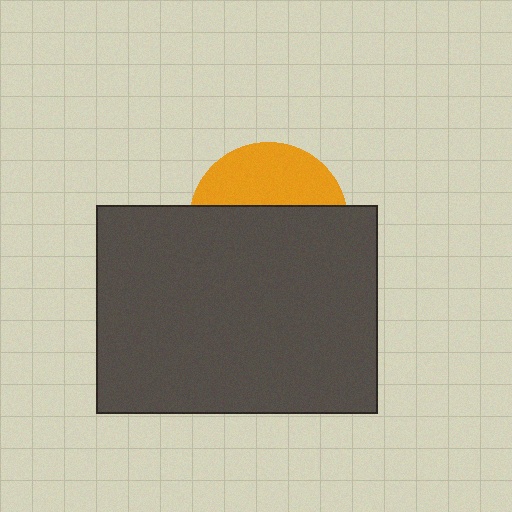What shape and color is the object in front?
The object in front is a dark gray rectangle.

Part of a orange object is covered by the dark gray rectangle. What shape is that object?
It is a circle.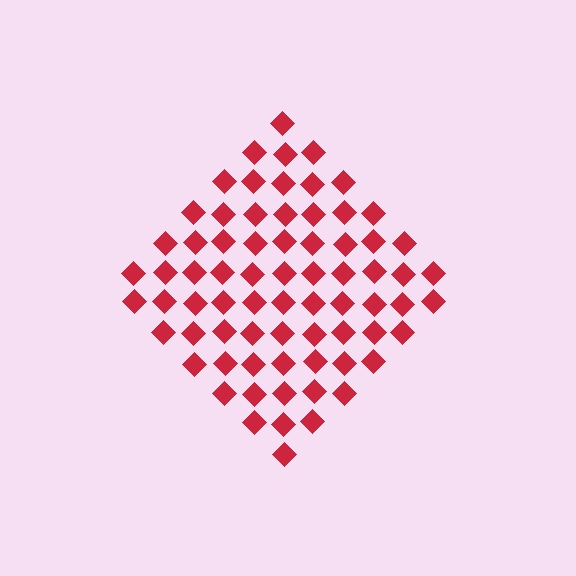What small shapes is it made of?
It is made of small diamonds.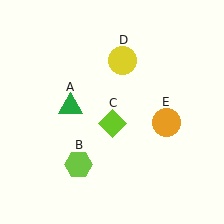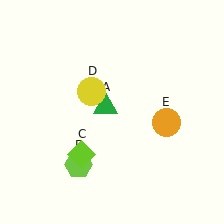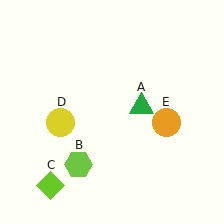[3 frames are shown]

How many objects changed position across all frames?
3 objects changed position: green triangle (object A), lime diamond (object C), yellow circle (object D).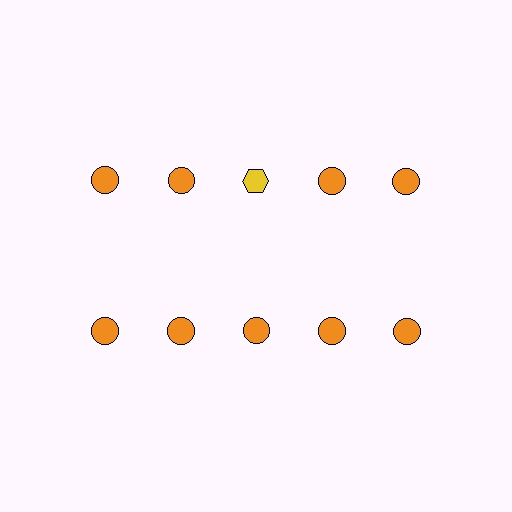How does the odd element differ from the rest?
It differs in both color (yellow instead of orange) and shape (hexagon instead of circle).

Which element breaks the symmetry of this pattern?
The yellow hexagon in the top row, center column breaks the symmetry. All other shapes are orange circles.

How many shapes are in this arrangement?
There are 10 shapes arranged in a grid pattern.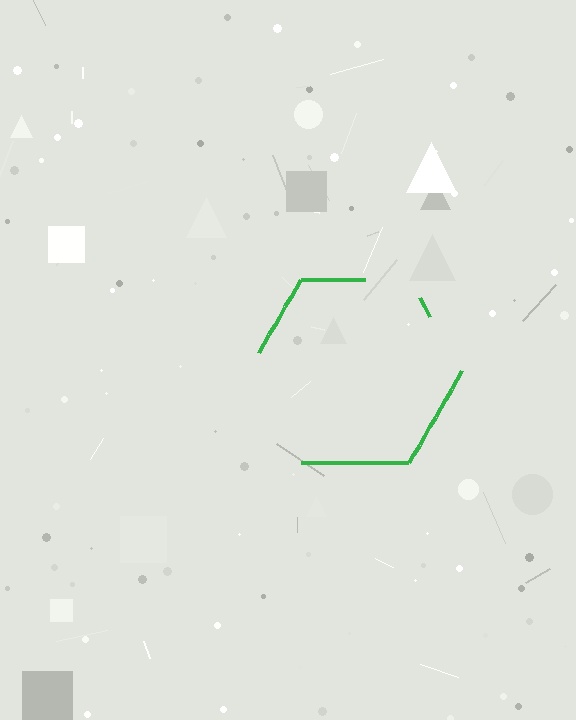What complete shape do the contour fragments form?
The contour fragments form a hexagon.